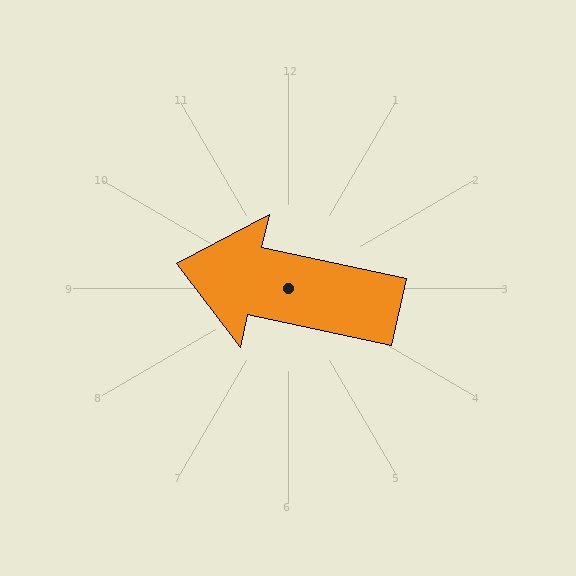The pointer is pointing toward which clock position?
Roughly 9 o'clock.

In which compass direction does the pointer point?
West.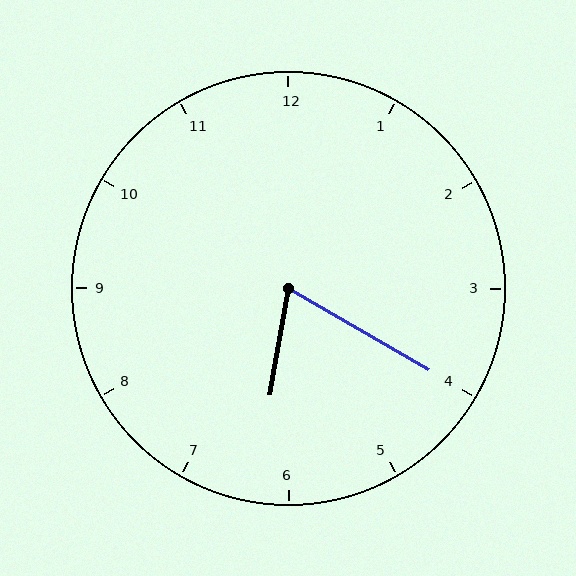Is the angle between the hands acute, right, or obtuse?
It is acute.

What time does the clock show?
6:20.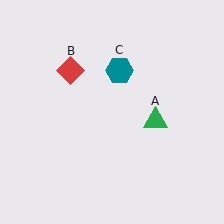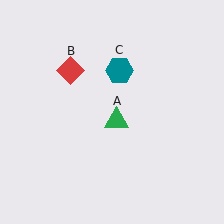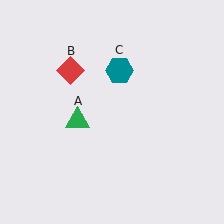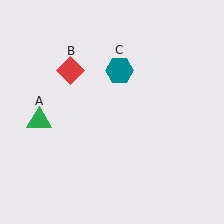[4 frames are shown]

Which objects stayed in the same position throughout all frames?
Red diamond (object B) and teal hexagon (object C) remained stationary.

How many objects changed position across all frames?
1 object changed position: green triangle (object A).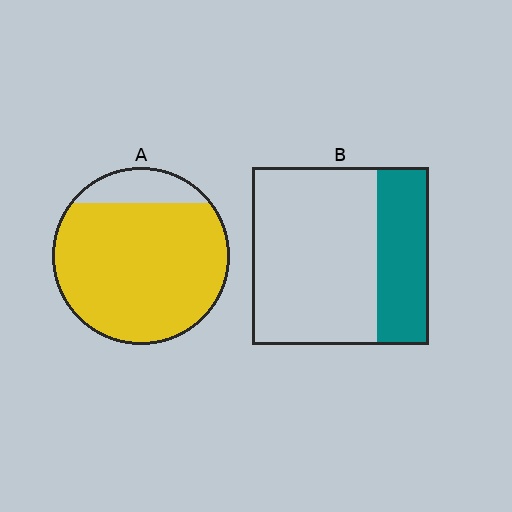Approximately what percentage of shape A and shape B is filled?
A is approximately 85% and B is approximately 30%.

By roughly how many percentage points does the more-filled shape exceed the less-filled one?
By roughly 55 percentage points (A over B).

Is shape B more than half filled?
No.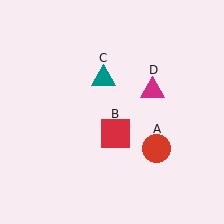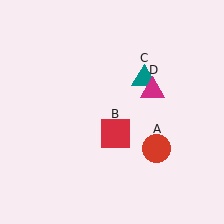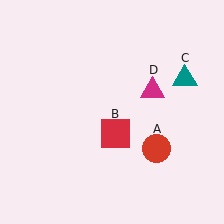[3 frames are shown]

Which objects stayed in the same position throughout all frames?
Red circle (object A) and red square (object B) and magenta triangle (object D) remained stationary.